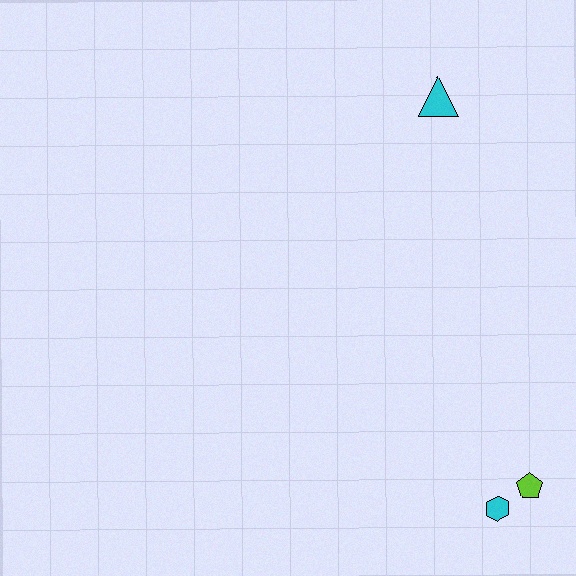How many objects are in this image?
There are 3 objects.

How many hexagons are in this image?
There is 1 hexagon.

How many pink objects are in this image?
There are no pink objects.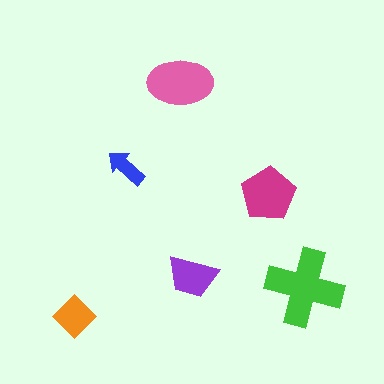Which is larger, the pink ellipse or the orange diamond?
The pink ellipse.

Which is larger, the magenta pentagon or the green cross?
The green cross.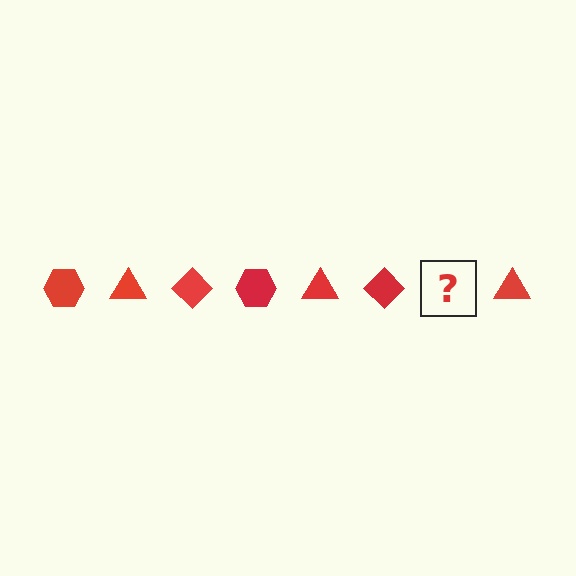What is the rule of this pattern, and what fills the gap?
The rule is that the pattern cycles through hexagon, triangle, diamond shapes in red. The gap should be filled with a red hexagon.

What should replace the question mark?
The question mark should be replaced with a red hexagon.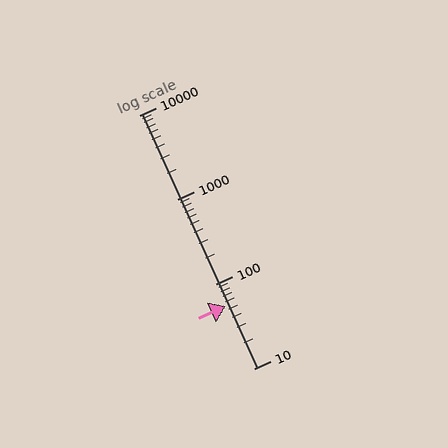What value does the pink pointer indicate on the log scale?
The pointer indicates approximately 55.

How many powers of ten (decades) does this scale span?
The scale spans 3 decades, from 10 to 10000.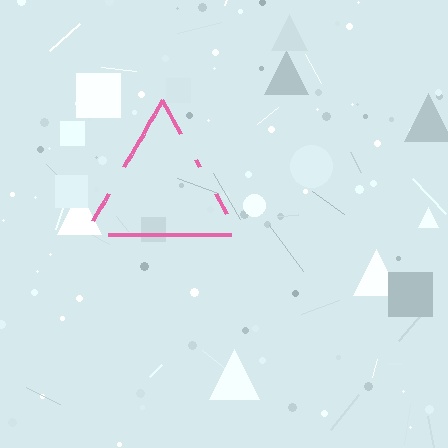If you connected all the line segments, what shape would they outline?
They would outline a triangle.